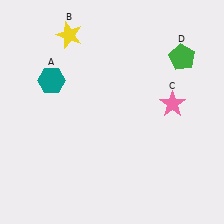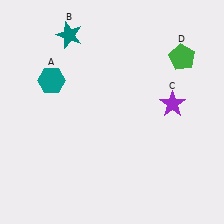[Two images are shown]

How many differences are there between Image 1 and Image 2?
There are 2 differences between the two images.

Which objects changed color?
B changed from yellow to teal. C changed from pink to purple.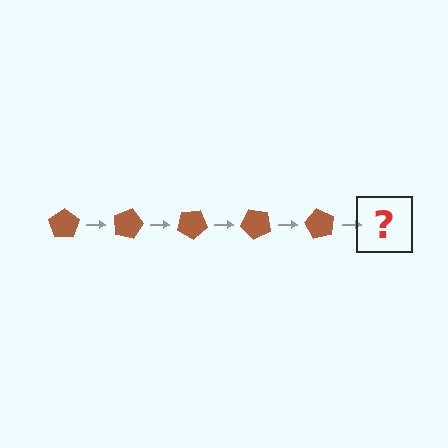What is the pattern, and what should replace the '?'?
The pattern is that the pentagon rotates 15 degrees each step. The '?' should be a brown pentagon rotated 75 degrees.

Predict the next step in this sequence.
The next step is a brown pentagon rotated 75 degrees.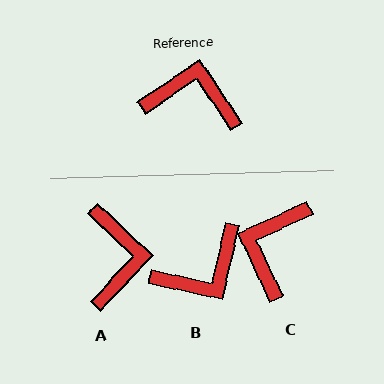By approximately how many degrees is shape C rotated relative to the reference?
Approximately 81 degrees counter-clockwise.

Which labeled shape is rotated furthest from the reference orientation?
B, about 137 degrees away.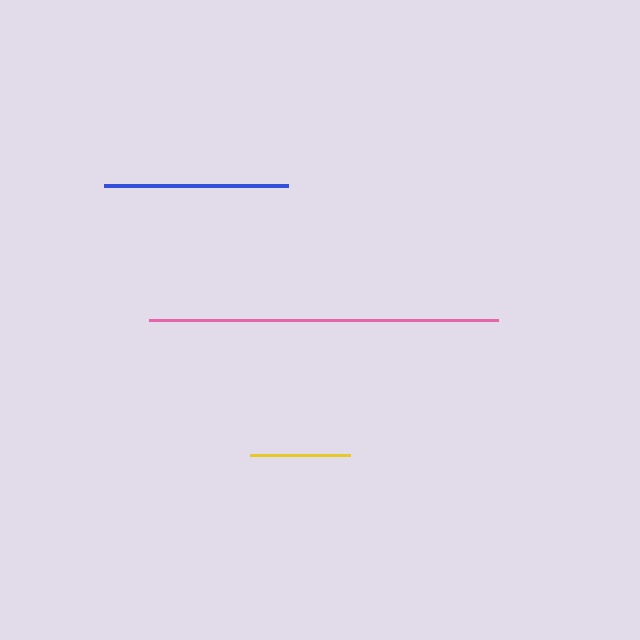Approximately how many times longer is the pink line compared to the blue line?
The pink line is approximately 1.9 times the length of the blue line.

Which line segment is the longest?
The pink line is the longest at approximately 349 pixels.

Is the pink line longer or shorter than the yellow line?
The pink line is longer than the yellow line.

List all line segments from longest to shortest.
From longest to shortest: pink, blue, yellow.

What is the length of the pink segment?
The pink segment is approximately 349 pixels long.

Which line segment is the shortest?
The yellow line is the shortest at approximately 100 pixels.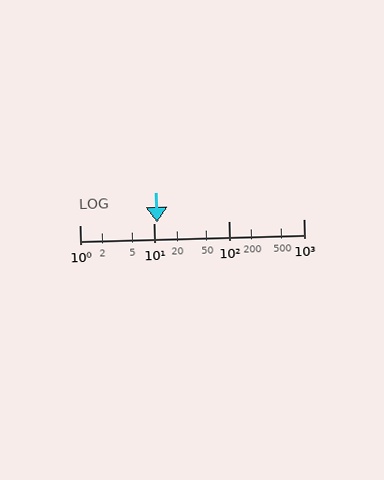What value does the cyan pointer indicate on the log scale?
The pointer indicates approximately 11.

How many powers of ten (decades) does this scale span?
The scale spans 3 decades, from 1 to 1000.